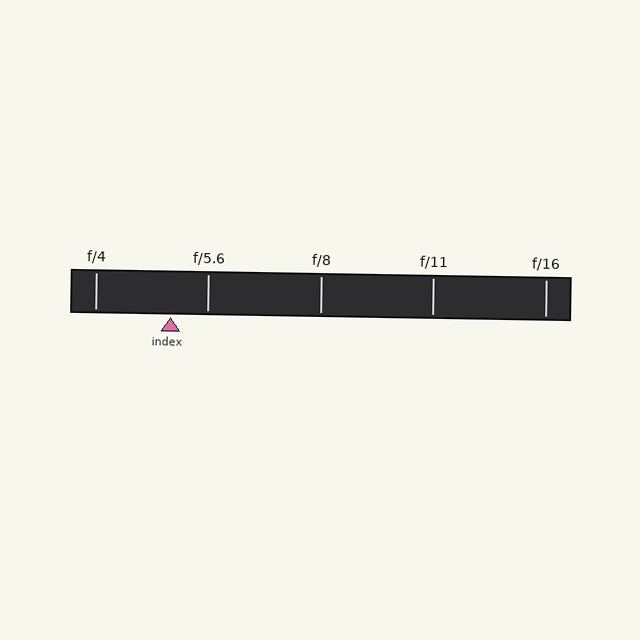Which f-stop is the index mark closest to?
The index mark is closest to f/5.6.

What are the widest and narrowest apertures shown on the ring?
The widest aperture shown is f/4 and the narrowest is f/16.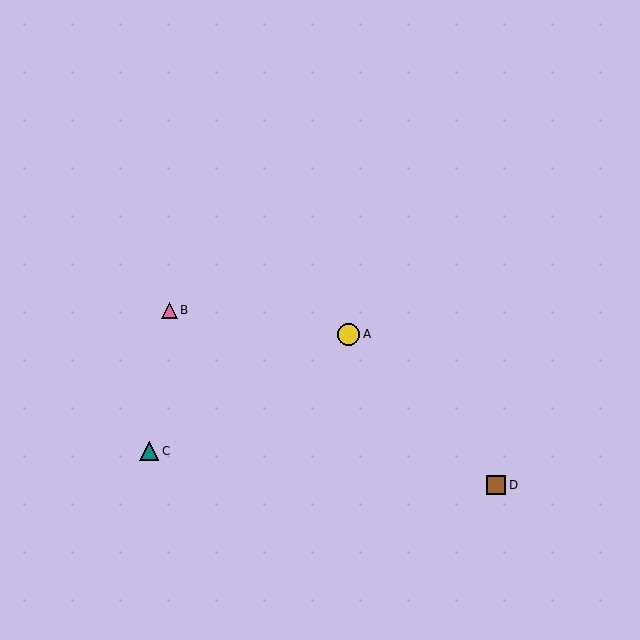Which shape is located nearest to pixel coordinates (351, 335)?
The yellow circle (labeled A) at (349, 334) is nearest to that location.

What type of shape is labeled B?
Shape B is a pink triangle.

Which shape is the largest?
The yellow circle (labeled A) is the largest.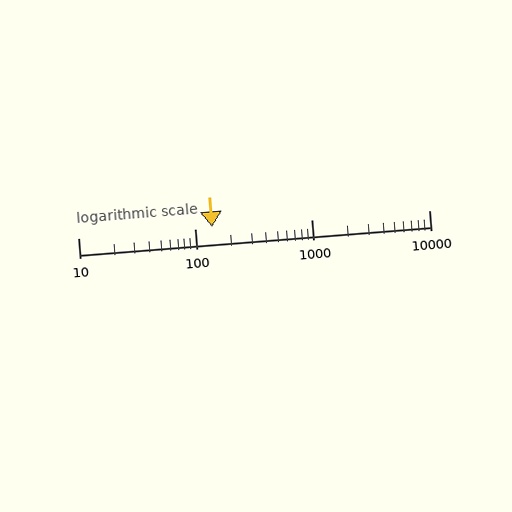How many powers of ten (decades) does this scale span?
The scale spans 3 decades, from 10 to 10000.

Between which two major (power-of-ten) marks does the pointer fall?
The pointer is between 100 and 1000.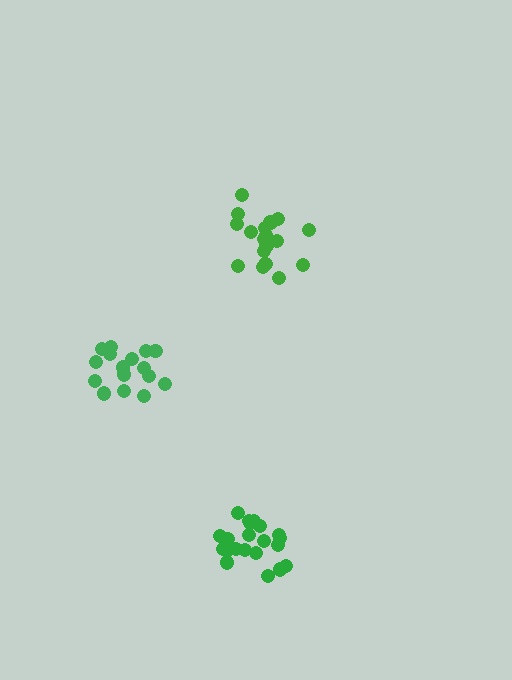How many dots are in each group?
Group 1: 19 dots, Group 2: 21 dots, Group 3: 16 dots (56 total).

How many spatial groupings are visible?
There are 3 spatial groupings.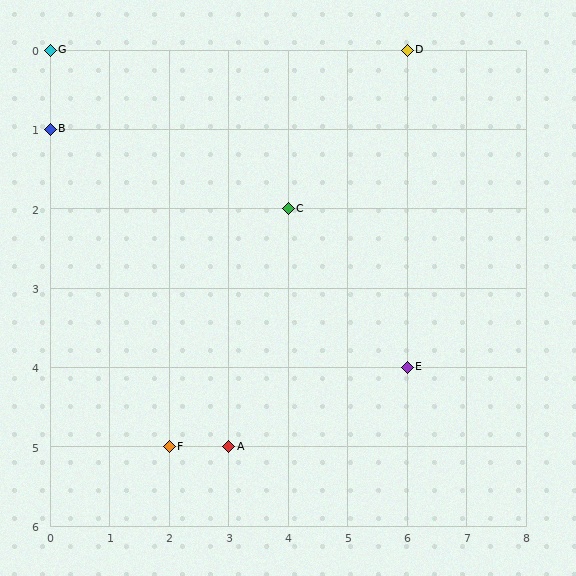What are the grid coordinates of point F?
Point F is at grid coordinates (2, 5).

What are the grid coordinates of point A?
Point A is at grid coordinates (3, 5).